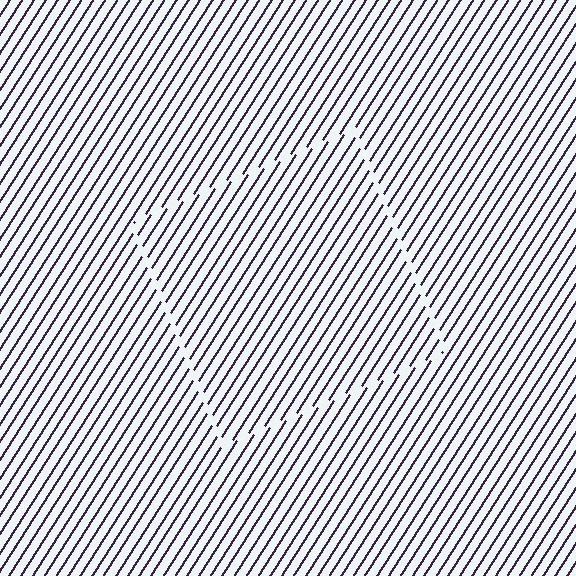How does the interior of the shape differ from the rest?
The interior of the shape contains the same grating, shifted by half a period — the contour is defined by the phase discontinuity where line-ends from the inner and outer gratings abut.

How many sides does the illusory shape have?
4 sides — the line-ends trace a square.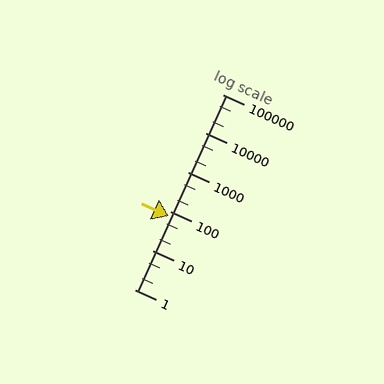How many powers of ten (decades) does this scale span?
The scale spans 5 decades, from 1 to 100000.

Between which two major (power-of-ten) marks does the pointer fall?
The pointer is between 10 and 100.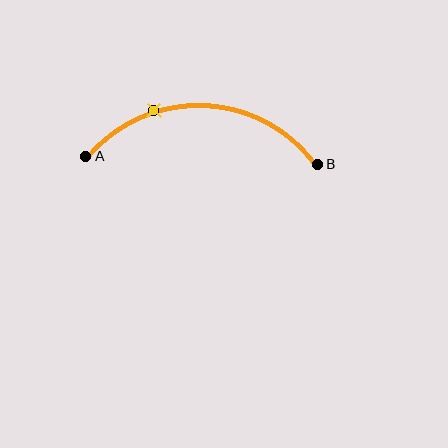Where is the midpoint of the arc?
The arc midpoint is the point on the curve farthest from the straight line joining A and B. It sits above that line.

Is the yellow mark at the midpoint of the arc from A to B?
No. The yellow mark lies on the arc but is closer to endpoint A. The arc midpoint would be at the point on the curve equidistant along the arc from both A and B.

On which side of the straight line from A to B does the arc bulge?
The arc bulges above the straight line connecting A and B.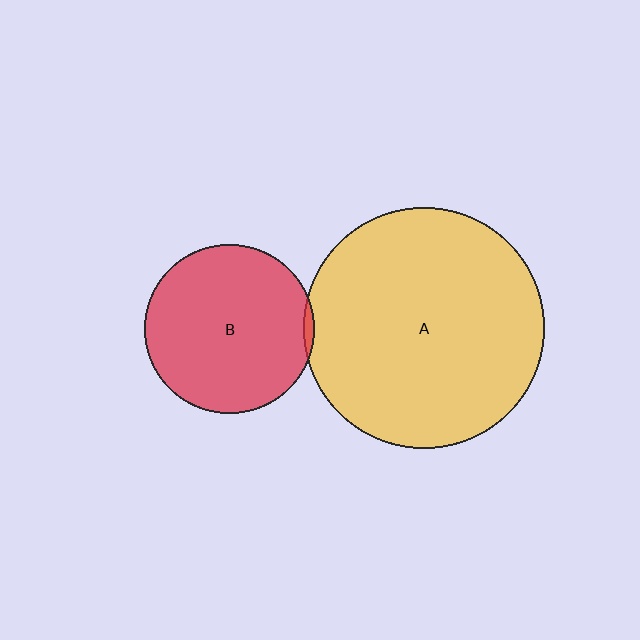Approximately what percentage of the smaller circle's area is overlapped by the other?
Approximately 5%.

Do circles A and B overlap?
Yes.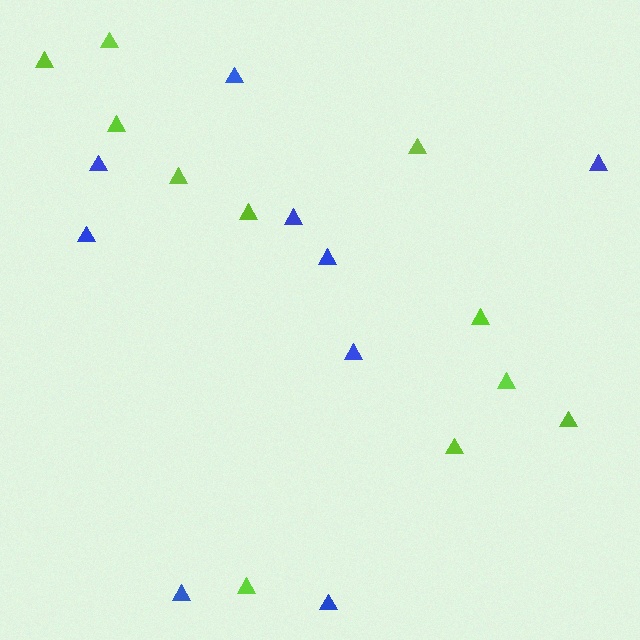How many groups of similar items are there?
There are 2 groups: one group of blue triangles (9) and one group of lime triangles (11).